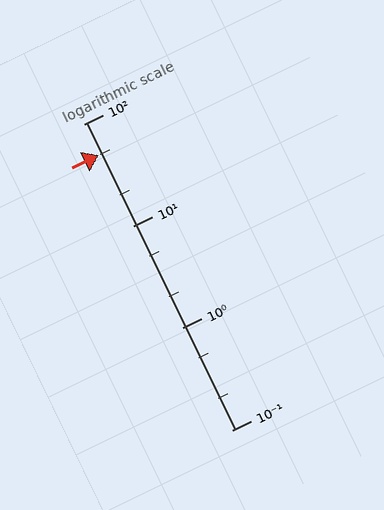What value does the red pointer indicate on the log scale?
The pointer indicates approximately 50.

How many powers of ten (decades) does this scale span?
The scale spans 3 decades, from 0.1 to 100.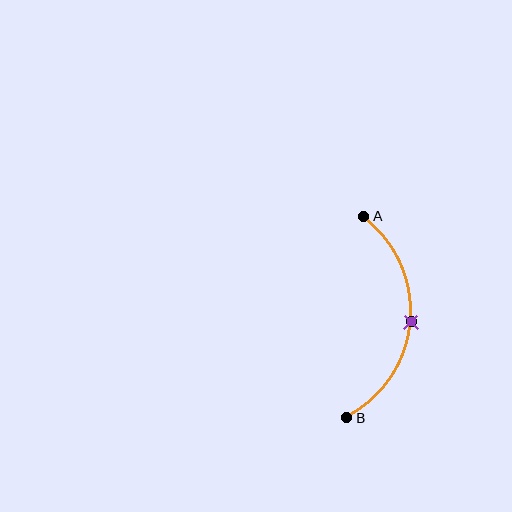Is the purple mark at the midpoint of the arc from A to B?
Yes. The purple mark lies on the arc at equal arc-length from both A and B — it is the arc midpoint.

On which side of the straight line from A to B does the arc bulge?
The arc bulges to the right of the straight line connecting A and B.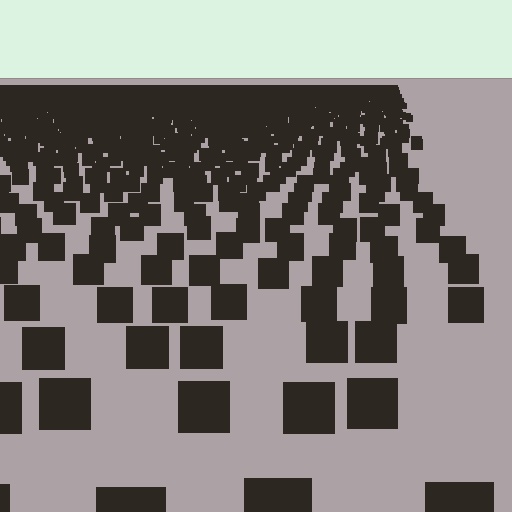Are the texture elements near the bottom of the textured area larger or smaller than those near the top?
Larger. Near the bottom, elements are closer to the viewer and appear at a bigger on-screen size.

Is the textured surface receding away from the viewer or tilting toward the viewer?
The surface is receding away from the viewer. Texture elements get smaller and denser toward the top.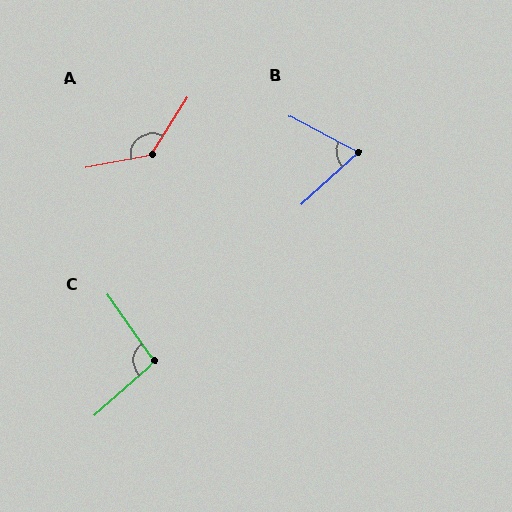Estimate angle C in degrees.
Approximately 97 degrees.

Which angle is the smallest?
B, at approximately 71 degrees.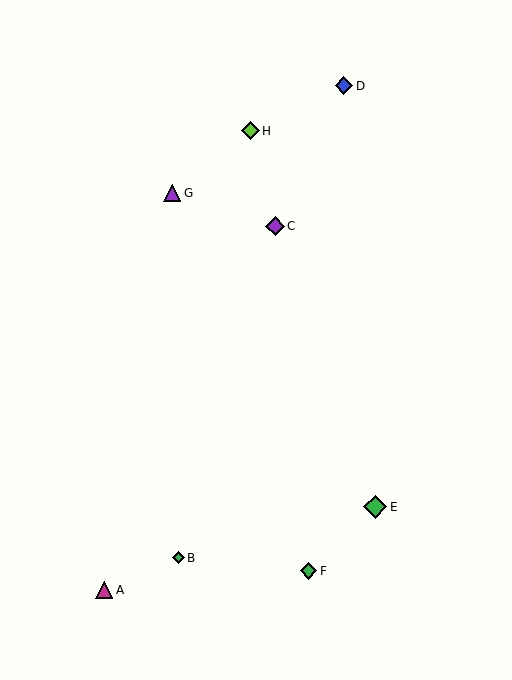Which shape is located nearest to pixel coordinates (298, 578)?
The green diamond (labeled F) at (309, 571) is nearest to that location.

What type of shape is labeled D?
Shape D is a blue diamond.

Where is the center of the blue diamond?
The center of the blue diamond is at (344, 86).